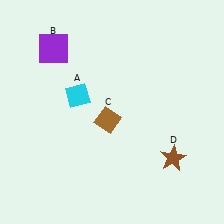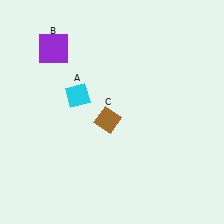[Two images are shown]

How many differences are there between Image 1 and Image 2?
There is 1 difference between the two images.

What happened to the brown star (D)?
The brown star (D) was removed in Image 2. It was in the bottom-right area of Image 1.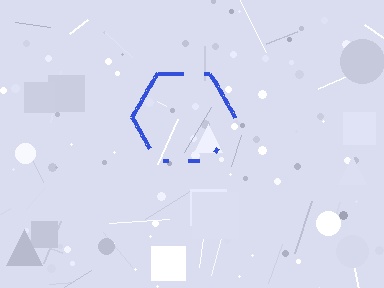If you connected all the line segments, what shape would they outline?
They would outline a hexagon.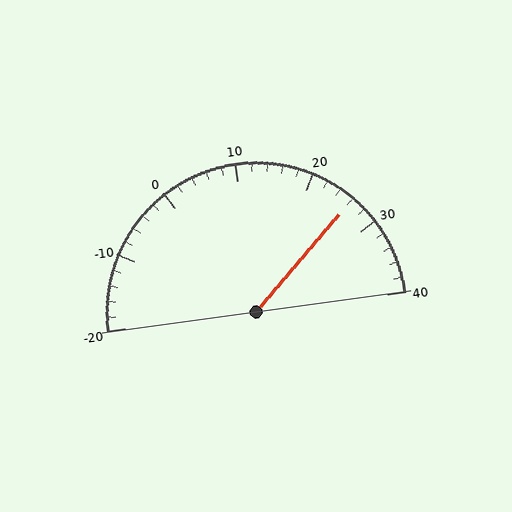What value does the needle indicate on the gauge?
The needle indicates approximately 26.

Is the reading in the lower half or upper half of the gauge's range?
The reading is in the upper half of the range (-20 to 40).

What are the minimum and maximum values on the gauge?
The gauge ranges from -20 to 40.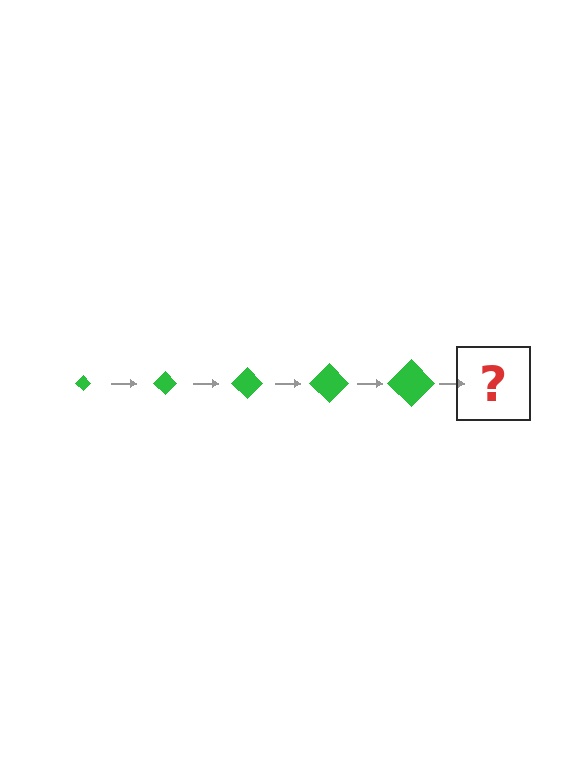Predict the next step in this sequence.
The next step is a green diamond, larger than the previous one.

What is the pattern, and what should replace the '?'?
The pattern is that the diamond gets progressively larger each step. The '?' should be a green diamond, larger than the previous one.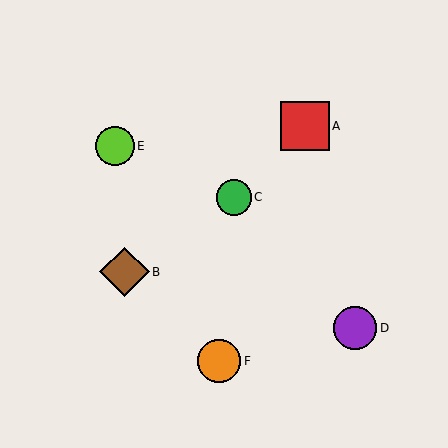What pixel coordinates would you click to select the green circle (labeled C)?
Click at (234, 197) to select the green circle C.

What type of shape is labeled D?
Shape D is a purple circle.